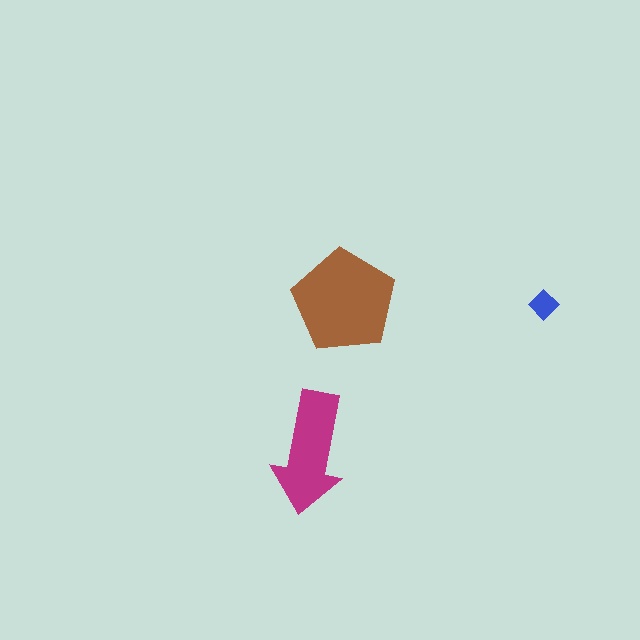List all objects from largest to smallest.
The brown pentagon, the magenta arrow, the blue diamond.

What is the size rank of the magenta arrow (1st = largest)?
2nd.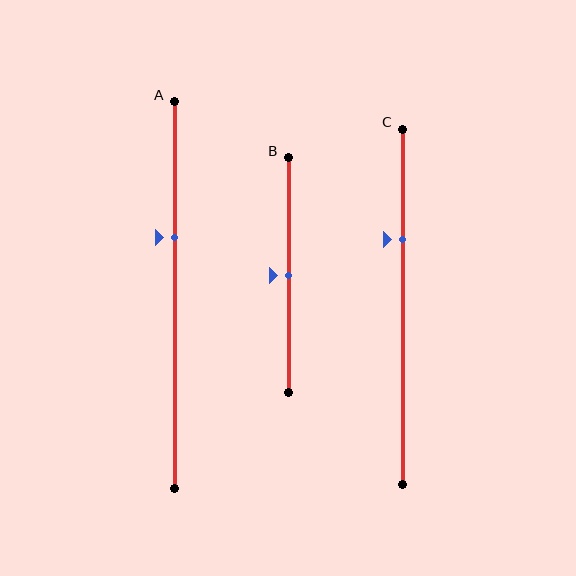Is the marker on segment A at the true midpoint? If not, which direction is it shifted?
No, the marker on segment A is shifted upward by about 15% of the segment length.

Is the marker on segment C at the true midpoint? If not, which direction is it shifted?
No, the marker on segment C is shifted upward by about 19% of the segment length.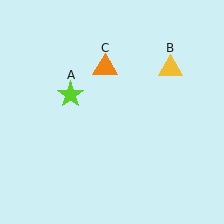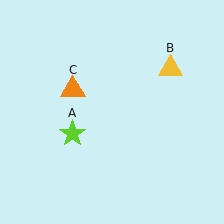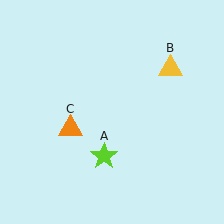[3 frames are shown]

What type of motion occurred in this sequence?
The lime star (object A), orange triangle (object C) rotated counterclockwise around the center of the scene.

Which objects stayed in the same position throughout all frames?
Yellow triangle (object B) remained stationary.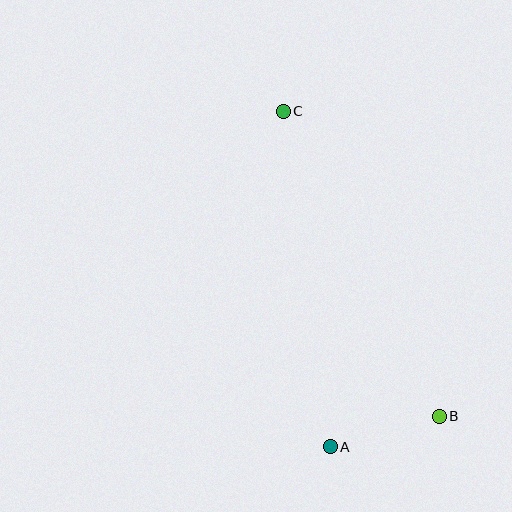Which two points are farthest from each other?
Points B and C are farthest from each other.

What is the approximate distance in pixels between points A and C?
The distance between A and C is approximately 339 pixels.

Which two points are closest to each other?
Points A and B are closest to each other.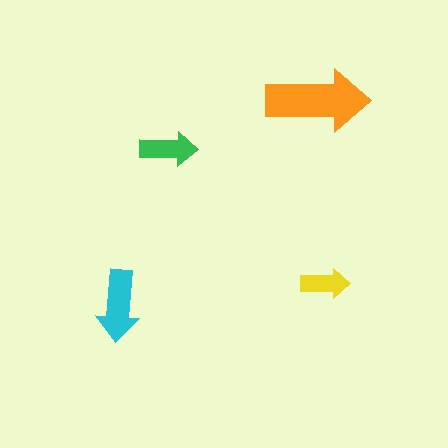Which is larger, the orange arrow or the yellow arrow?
The orange one.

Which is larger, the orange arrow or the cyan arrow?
The orange one.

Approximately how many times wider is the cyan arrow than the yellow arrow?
About 1.5 times wider.